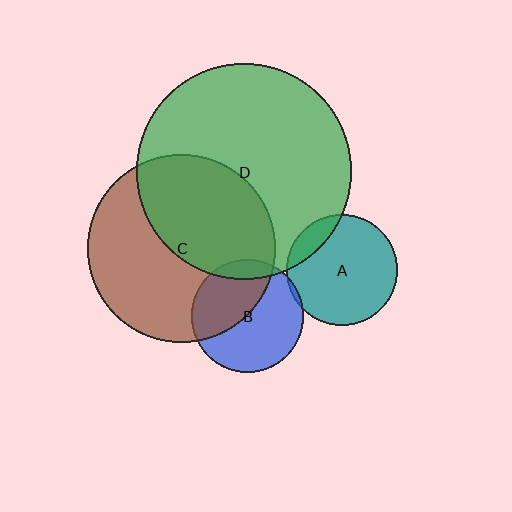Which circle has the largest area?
Circle D (green).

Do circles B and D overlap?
Yes.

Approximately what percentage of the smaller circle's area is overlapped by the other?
Approximately 10%.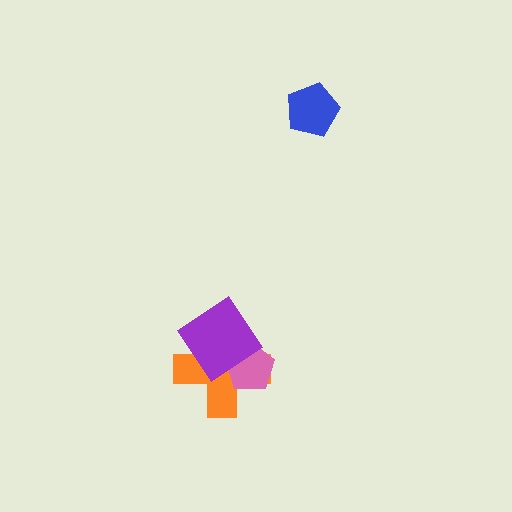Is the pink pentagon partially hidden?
Yes, it is partially covered by another shape.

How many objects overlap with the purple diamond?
2 objects overlap with the purple diamond.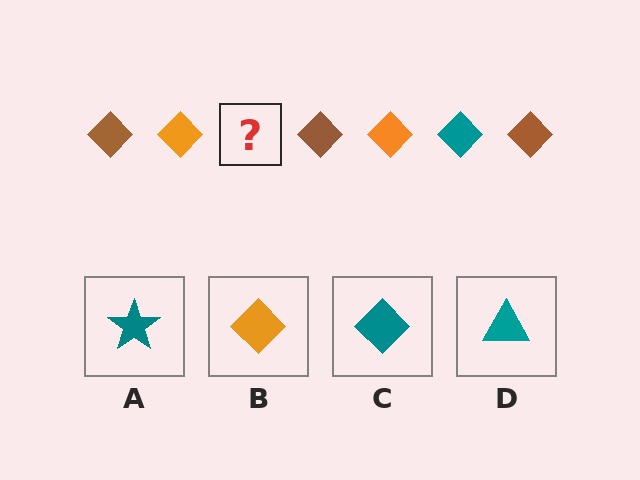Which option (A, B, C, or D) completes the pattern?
C.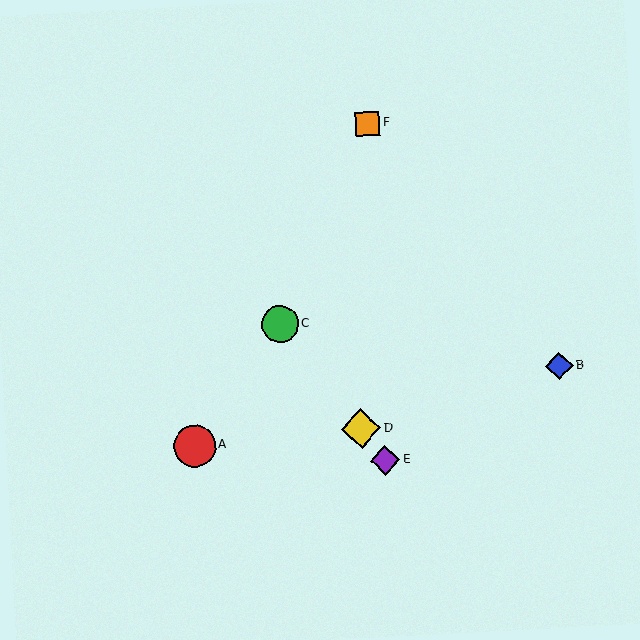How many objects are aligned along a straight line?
3 objects (C, D, E) are aligned along a straight line.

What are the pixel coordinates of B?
Object B is at (559, 366).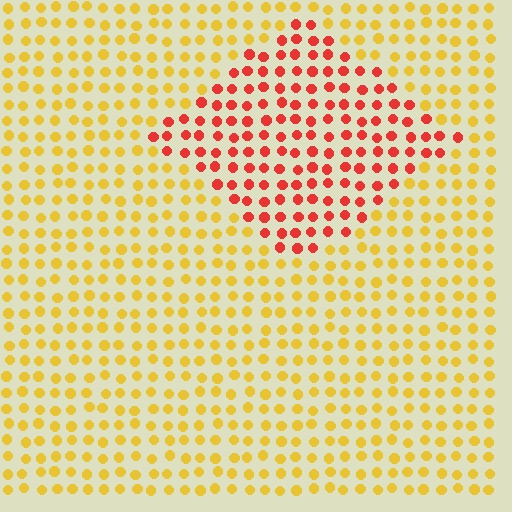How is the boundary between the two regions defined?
The boundary is defined purely by a slight shift in hue (about 47 degrees). Spacing, size, and orientation are identical on both sides.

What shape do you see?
I see a diamond.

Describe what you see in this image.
The image is filled with small yellow elements in a uniform arrangement. A diamond-shaped region is visible where the elements are tinted to a slightly different hue, forming a subtle color boundary.